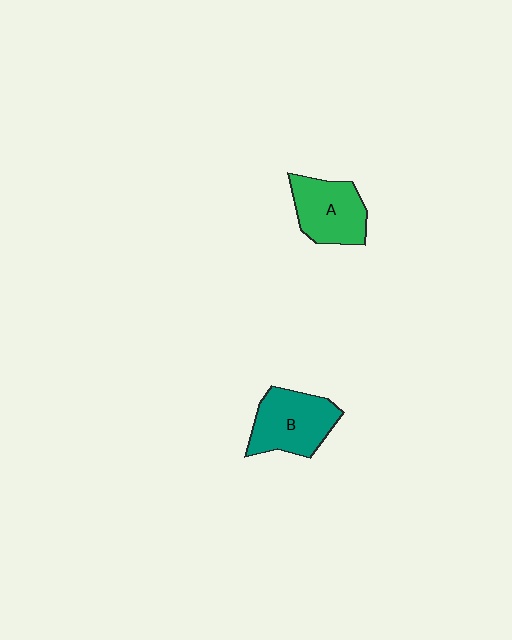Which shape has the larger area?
Shape B (teal).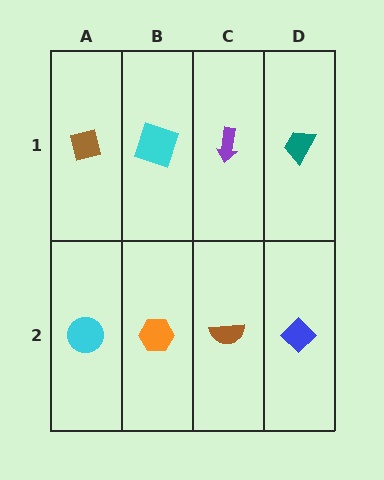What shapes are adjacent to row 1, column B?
An orange hexagon (row 2, column B), a brown square (row 1, column A), a purple arrow (row 1, column C).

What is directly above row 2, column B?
A cyan square.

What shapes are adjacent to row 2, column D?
A teal trapezoid (row 1, column D), a brown semicircle (row 2, column C).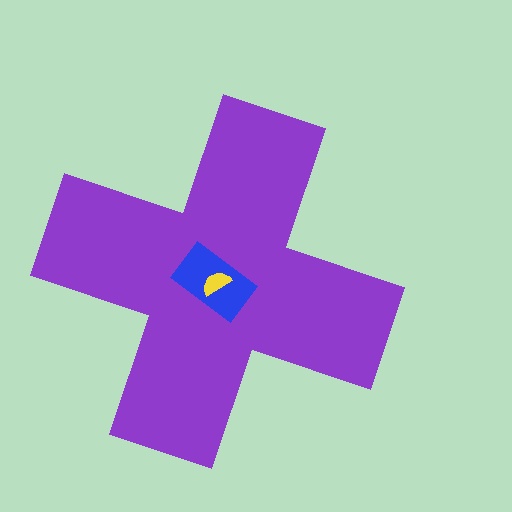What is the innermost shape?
The yellow semicircle.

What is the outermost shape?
The purple cross.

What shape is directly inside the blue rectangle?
The yellow semicircle.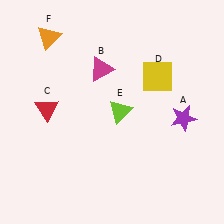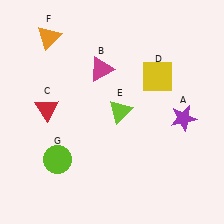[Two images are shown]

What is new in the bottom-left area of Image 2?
A lime circle (G) was added in the bottom-left area of Image 2.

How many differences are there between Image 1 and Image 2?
There is 1 difference between the two images.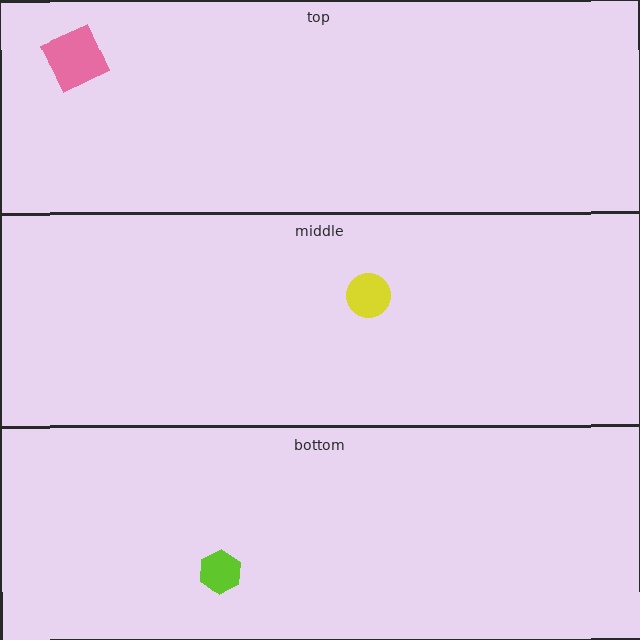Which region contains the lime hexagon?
The bottom region.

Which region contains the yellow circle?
The middle region.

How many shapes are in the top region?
1.